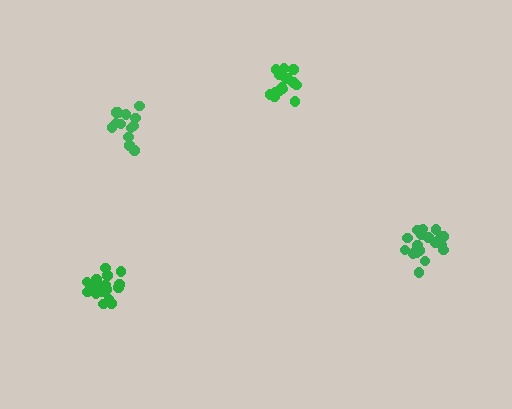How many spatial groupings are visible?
There are 4 spatial groupings.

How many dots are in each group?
Group 1: 19 dots, Group 2: 18 dots, Group 3: 14 dots, Group 4: 16 dots (67 total).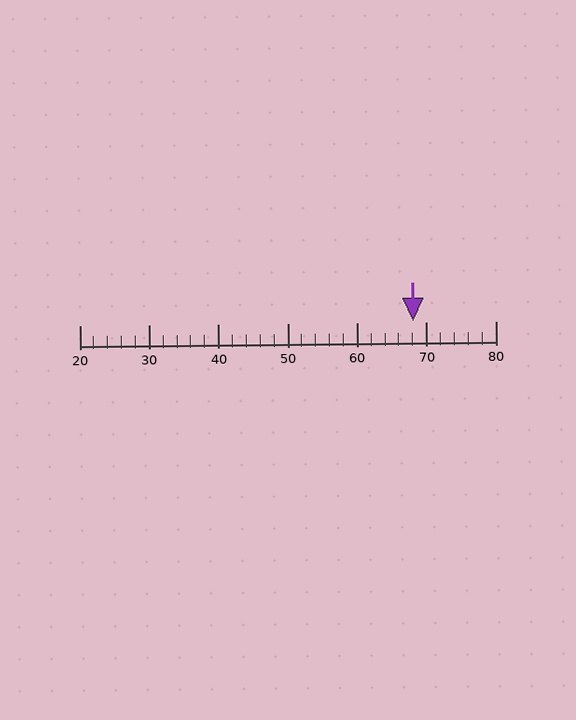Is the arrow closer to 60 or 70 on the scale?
The arrow is closer to 70.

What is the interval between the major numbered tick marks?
The major tick marks are spaced 10 units apart.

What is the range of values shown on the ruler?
The ruler shows values from 20 to 80.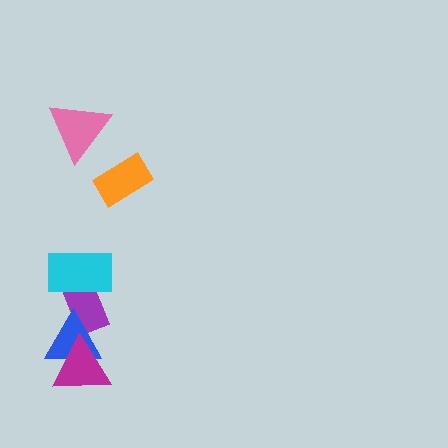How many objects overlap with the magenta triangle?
1 object overlaps with the magenta triangle.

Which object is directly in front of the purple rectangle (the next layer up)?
The blue triangle is directly in front of the purple rectangle.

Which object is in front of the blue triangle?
The magenta triangle is in front of the blue triangle.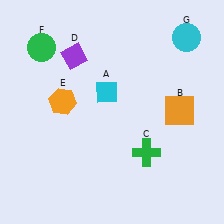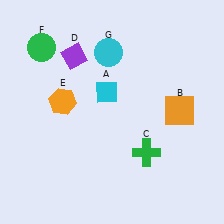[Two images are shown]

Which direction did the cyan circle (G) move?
The cyan circle (G) moved left.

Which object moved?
The cyan circle (G) moved left.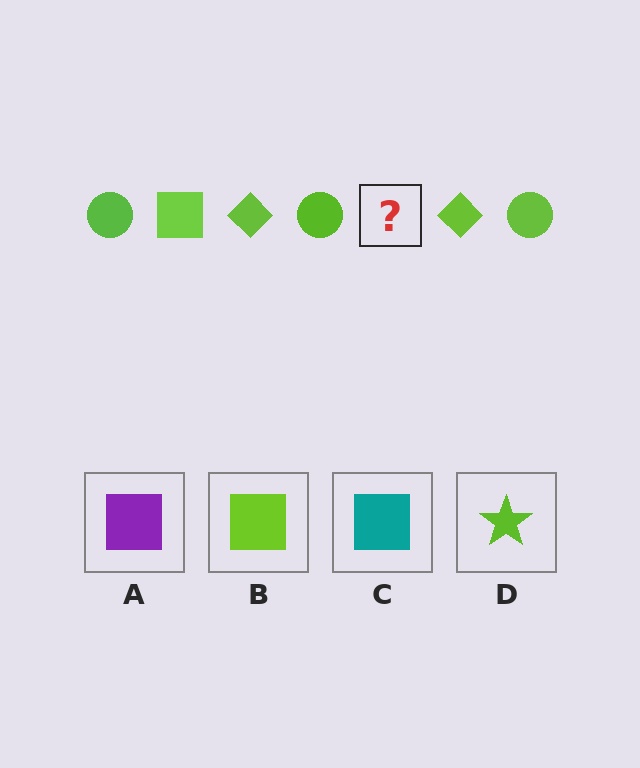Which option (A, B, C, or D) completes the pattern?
B.